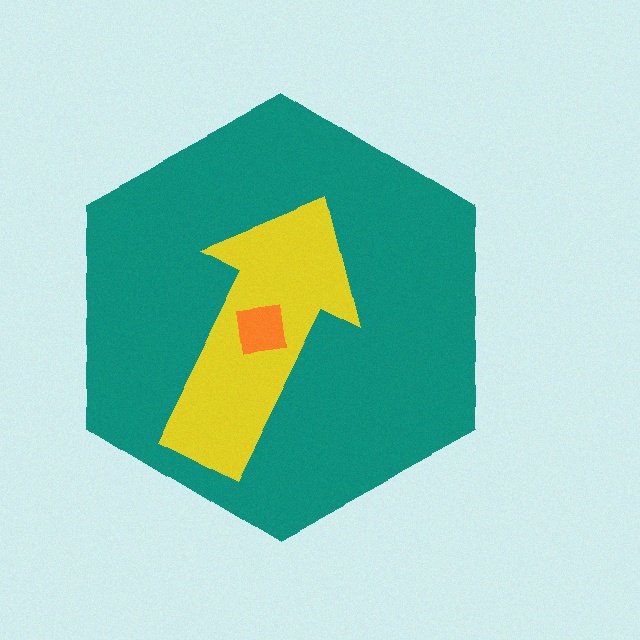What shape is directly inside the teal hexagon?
The yellow arrow.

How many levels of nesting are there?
3.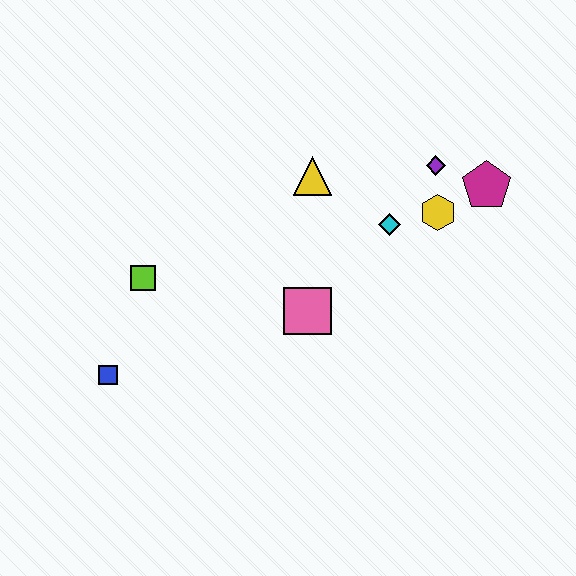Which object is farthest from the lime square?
The magenta pentagon is farthest from the lime square.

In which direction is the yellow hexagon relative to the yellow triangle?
The yellow hexagon is to the right of the yellow triangle.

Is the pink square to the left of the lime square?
No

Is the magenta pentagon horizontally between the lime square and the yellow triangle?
No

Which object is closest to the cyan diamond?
The yellow hexagon is closest to the cyan diamond.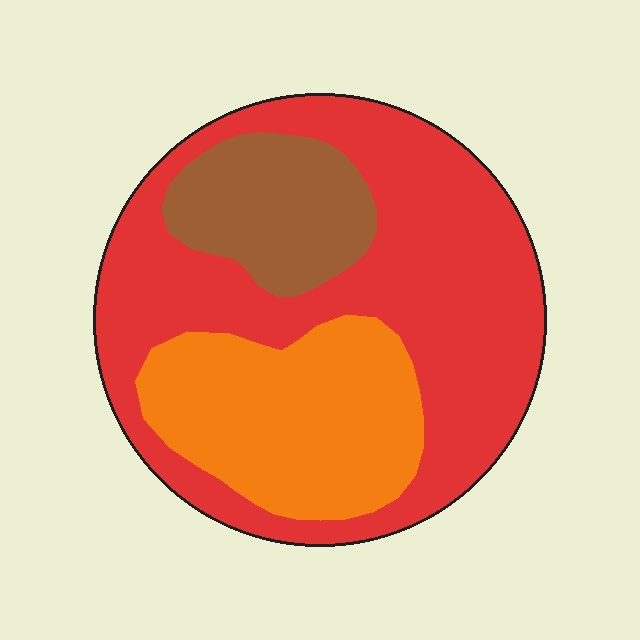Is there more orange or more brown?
Orange.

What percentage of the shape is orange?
Orange covers about 25% of the shape.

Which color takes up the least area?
Brown, at roughly 15%.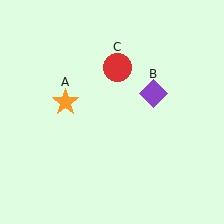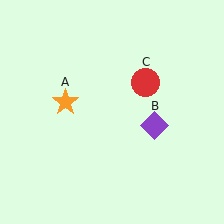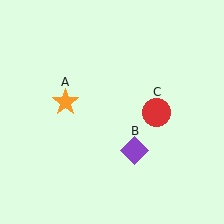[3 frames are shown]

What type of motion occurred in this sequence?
The purple diamond (object B), red circle (object C) rotated clockwise around the center of the scene.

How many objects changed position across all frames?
2 objects changed position: purple diamond (object B), red circle (object C).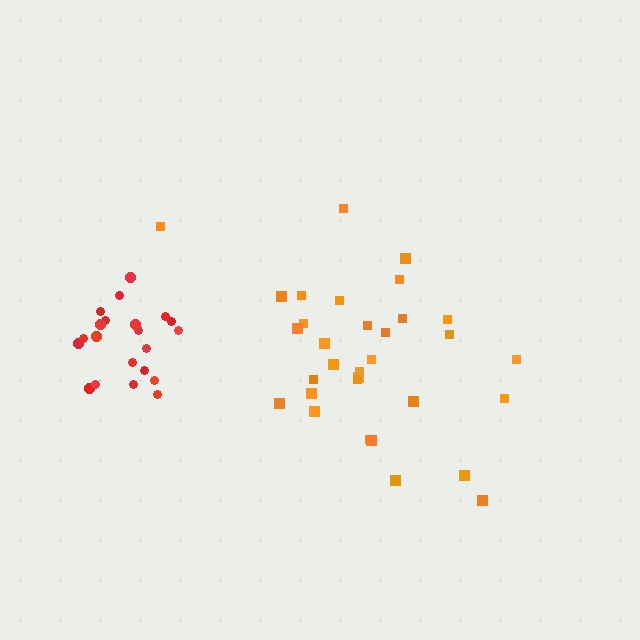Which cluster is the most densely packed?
Red.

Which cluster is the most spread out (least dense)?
Orange.